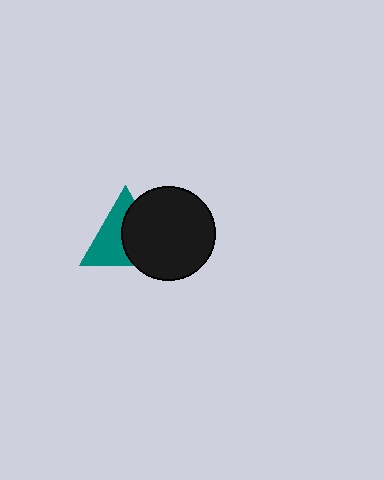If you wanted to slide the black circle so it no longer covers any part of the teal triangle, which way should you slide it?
Slide it right — that is the most direct way to separate the two shapes.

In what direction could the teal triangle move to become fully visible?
The teal triangle could move left. That would shift it out from behind the black circle entirely.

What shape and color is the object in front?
The object in front is a black circle.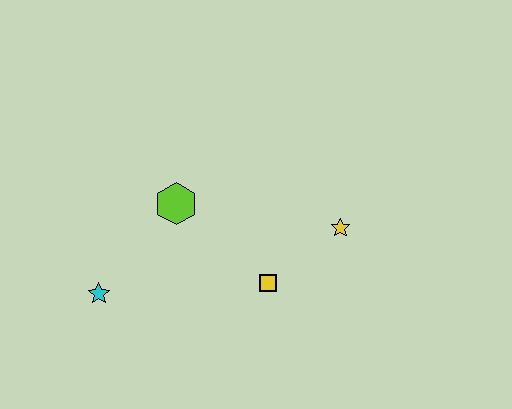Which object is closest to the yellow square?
The yellow star is closest to the yellow square.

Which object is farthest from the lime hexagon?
The yellow star is farthest from the lime hexagon.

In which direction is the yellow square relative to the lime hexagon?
The yellow square is to the right of the lime hexagon.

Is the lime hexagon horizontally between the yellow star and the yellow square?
No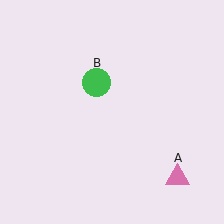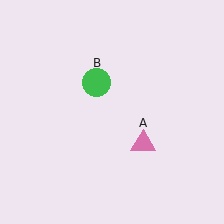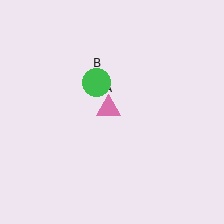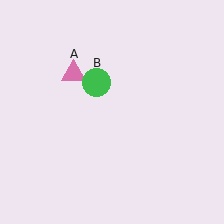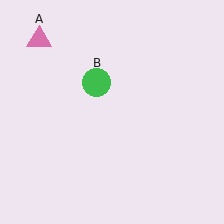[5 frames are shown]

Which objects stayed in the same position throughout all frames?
Green circle (object B) remained stationary.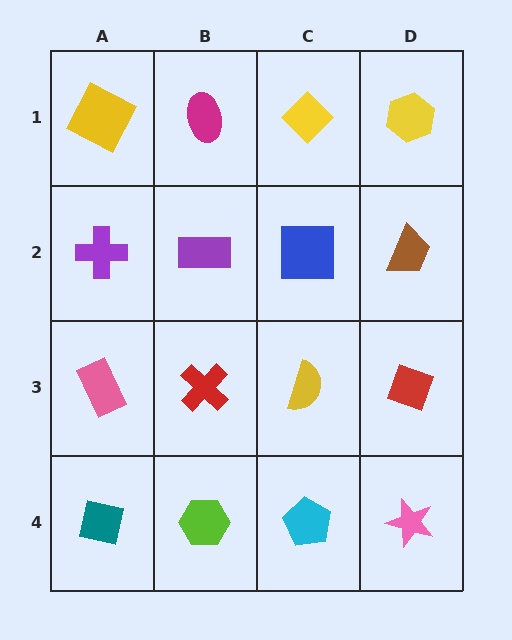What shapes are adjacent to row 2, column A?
A yellow square (row 1, column A), a pink rectangle (row 3, column A), a purple rectangle (row 2, column B).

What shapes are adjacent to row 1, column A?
A purple cross (row 2, column A), a magenta ellipse (row 1, column B).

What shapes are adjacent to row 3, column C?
A blue square (row 2, column C), a cyan pentagon (row 4, column C), a red cross (row 3, column B), a red diamond (row 3, column D).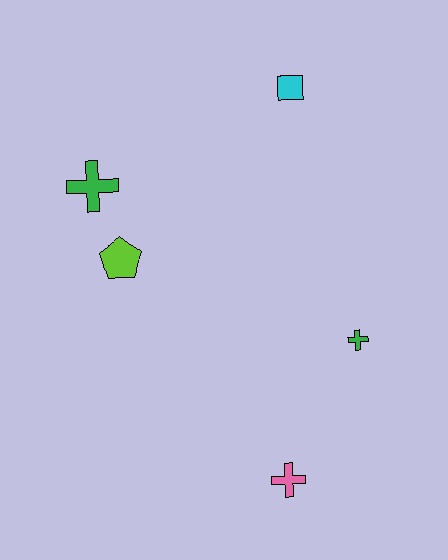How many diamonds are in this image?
There are no diamonds.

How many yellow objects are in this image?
There are no yellow objects.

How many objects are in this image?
There are 5 objects.